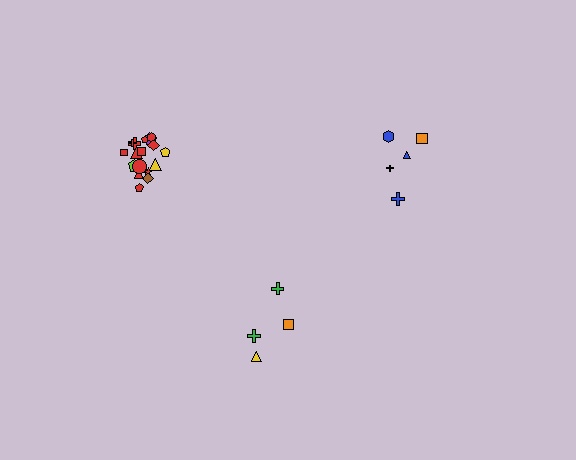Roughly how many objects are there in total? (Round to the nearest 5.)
Roughly 25 objects in total.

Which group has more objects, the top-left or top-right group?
The top-left group.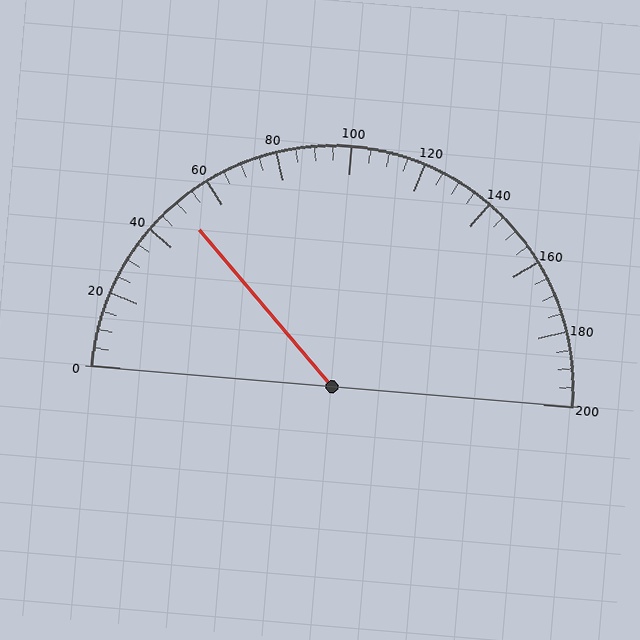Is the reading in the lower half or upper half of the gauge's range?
The reading is in the lower half of the range (0 to 200).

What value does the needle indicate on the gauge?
The needle indicates approximately 50.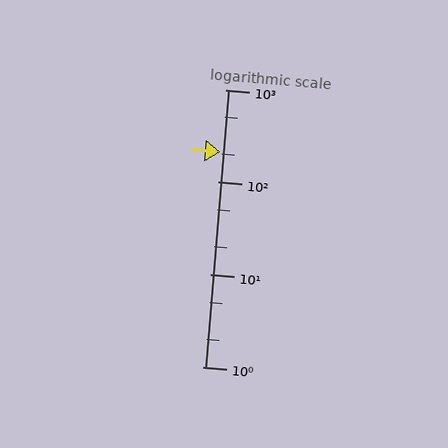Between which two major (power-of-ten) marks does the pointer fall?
The pointer is between 100 and 1000.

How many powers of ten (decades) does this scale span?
The scale spans 3 decades, from 1 to 1000.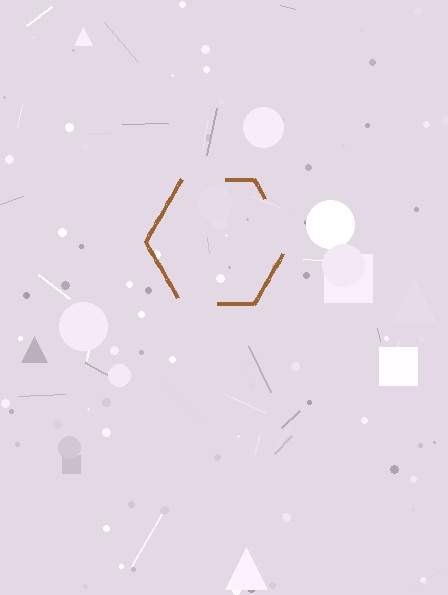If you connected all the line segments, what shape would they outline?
They would outline a hexagon.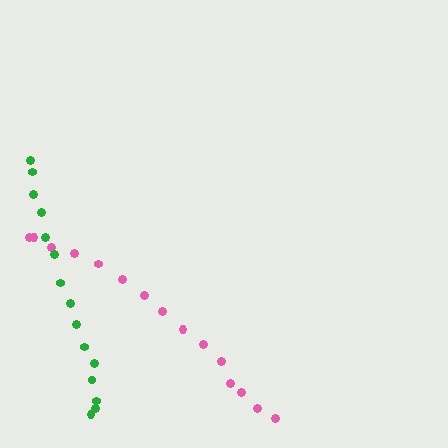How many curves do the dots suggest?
There are 2 distinct paths.